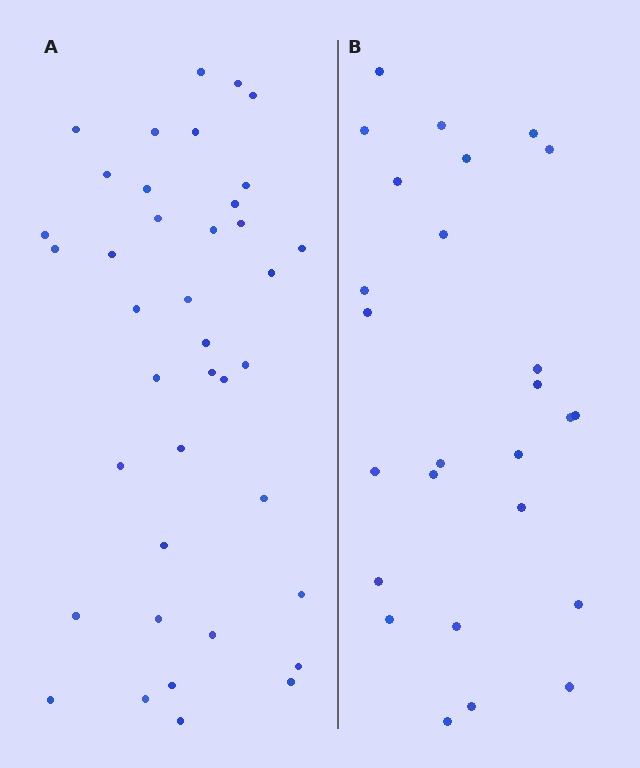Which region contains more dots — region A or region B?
Region A (the left region) has more dots.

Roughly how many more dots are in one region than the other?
Region A has approximately 15 more dots than region B.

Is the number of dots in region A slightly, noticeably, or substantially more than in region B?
Region A has substantially more. The ratio is roughly 1.5 to 1.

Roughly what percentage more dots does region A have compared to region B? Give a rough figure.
About 50% more.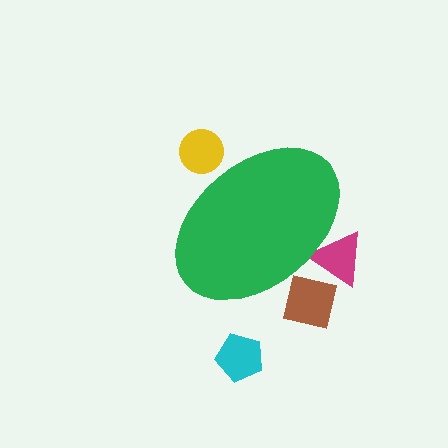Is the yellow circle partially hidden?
Yes, the yellow circle is partially hidden behind the green ellipse.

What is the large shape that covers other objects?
A green ellipse.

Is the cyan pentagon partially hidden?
No, the cyan pentagon is fully visible.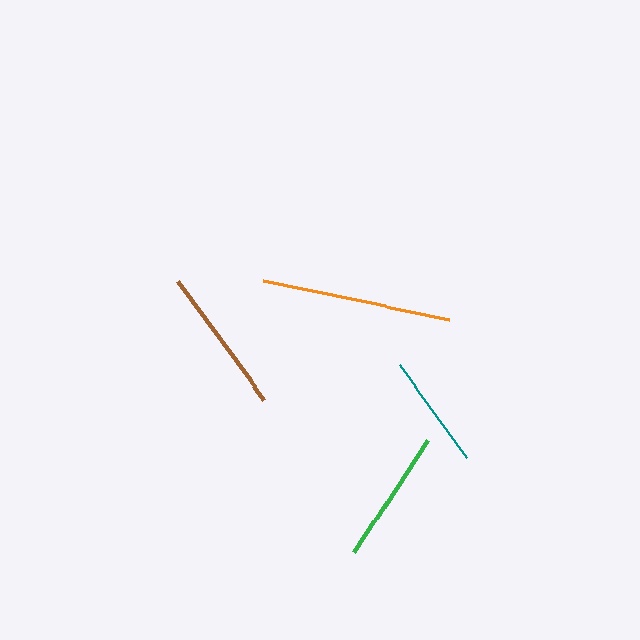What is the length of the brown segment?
The brown segment is approximately 147 pixels long.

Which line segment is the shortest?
The teal line is the shortest at approximately 115 pixels.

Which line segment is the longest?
The orange line is the longest at approximately 190 pixels.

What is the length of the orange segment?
The orange segment is approximately 190 pixels long.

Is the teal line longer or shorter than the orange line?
The orange line is longer than the teal line.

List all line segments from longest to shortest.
From longest to shortest: orange, brown, green, teal.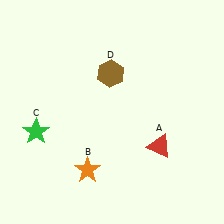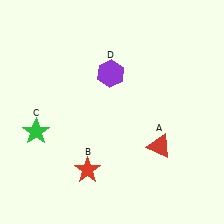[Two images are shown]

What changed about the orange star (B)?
In Image 1, B is orange. In Image 2, it changed to red.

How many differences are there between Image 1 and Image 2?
There are 2 differences between the two images.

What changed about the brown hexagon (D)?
In Image 1, D is brown. In Image 2, it changed to purple.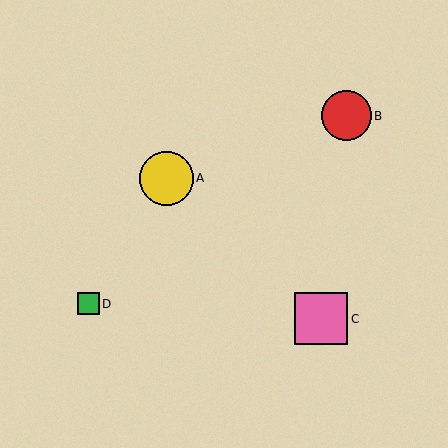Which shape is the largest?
The yellow circle (labeled A) is the largest.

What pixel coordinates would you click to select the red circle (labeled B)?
Click at (346, 116) to select the red circle B.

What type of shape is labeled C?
Shape C is a pink square.